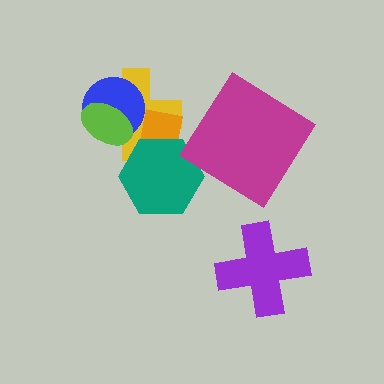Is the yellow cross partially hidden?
Yes, it is partially covered by another shape.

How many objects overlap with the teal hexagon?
2 objects overlap with the teal hexagon.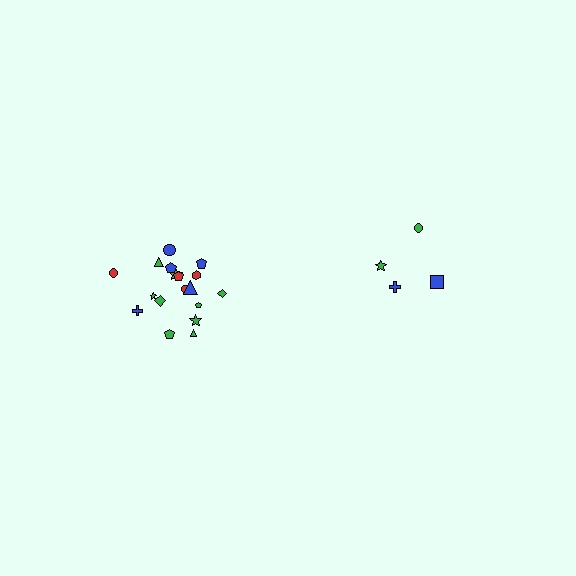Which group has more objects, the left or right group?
The left group.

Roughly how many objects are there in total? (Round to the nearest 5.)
Roughly 20 objects in total.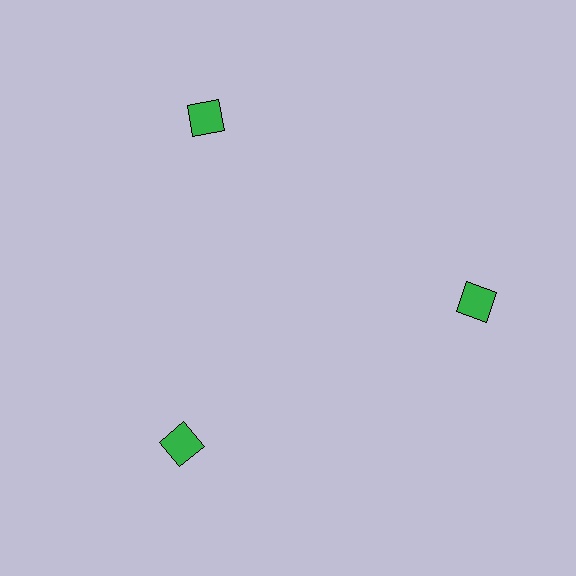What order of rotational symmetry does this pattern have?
This pattern has 3-fold rotational symmetry.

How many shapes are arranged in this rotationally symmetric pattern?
There are 3 shapes, arranged in 3 groups of 1.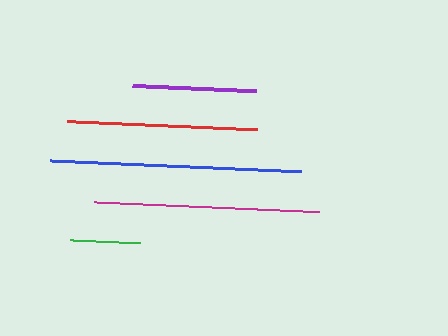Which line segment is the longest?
The blue line is the longest at approximately 251 pixels.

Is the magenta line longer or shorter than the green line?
The magenta line is longer than the green line.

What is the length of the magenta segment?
The magenta segment is approximately 225 pixels long.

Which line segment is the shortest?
The green line is the shortest at approximately 70 pixels.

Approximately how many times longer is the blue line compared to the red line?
The blue line is approximately 1.3 times the length of the red line.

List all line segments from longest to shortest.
From longest to shortest: blue, magenta, red, purple, green.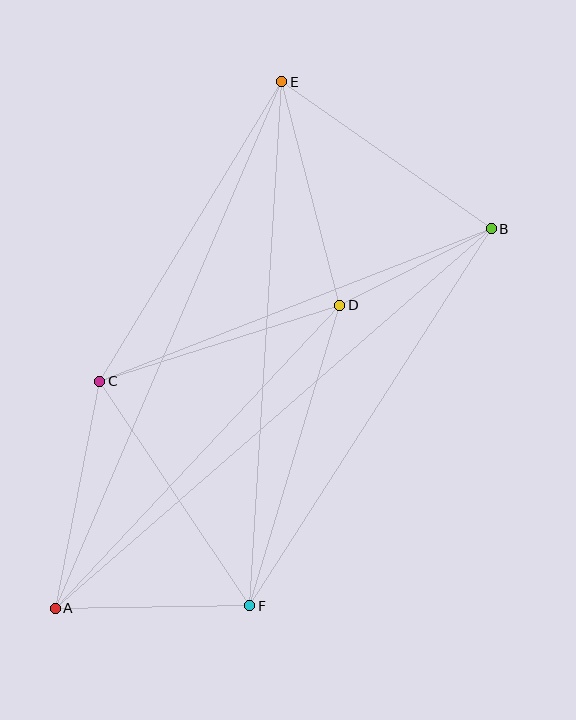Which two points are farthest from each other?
Points A and B are farthest from each other.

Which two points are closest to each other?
Points B and D are closest to each other.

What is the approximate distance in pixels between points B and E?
The distance between B and E is approximately 256 pixels.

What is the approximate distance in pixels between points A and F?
The distance between A and F is approximately 194 pixels.